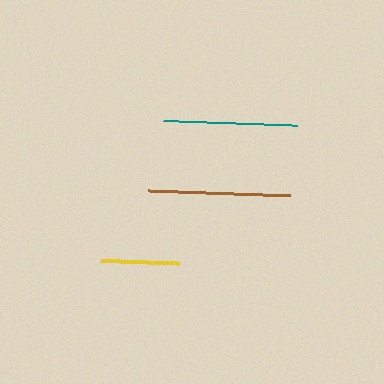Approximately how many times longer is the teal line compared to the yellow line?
The teal line is approximately 1.7 times the length of the yellow line.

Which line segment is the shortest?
The yellow line is the shortest at approximately 79 pixels.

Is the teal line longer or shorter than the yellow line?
The teal line is longer than the yellow line.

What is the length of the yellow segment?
The yellow segment is approximately 79 pixels long.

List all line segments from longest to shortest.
From longest to shortest: brown, teal, yellow.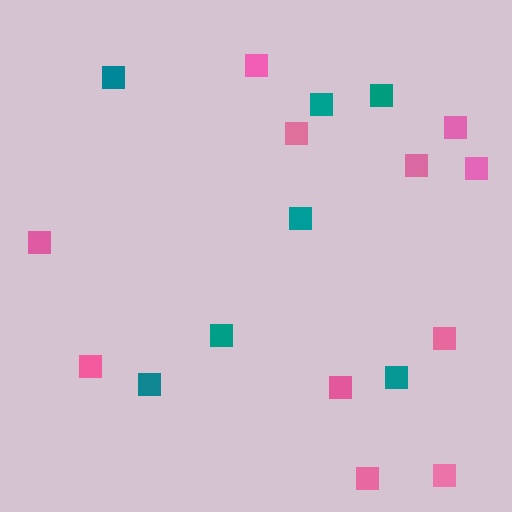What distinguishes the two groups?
There are 2 groups: one group of teal squares (7) and one group of pink squares (11).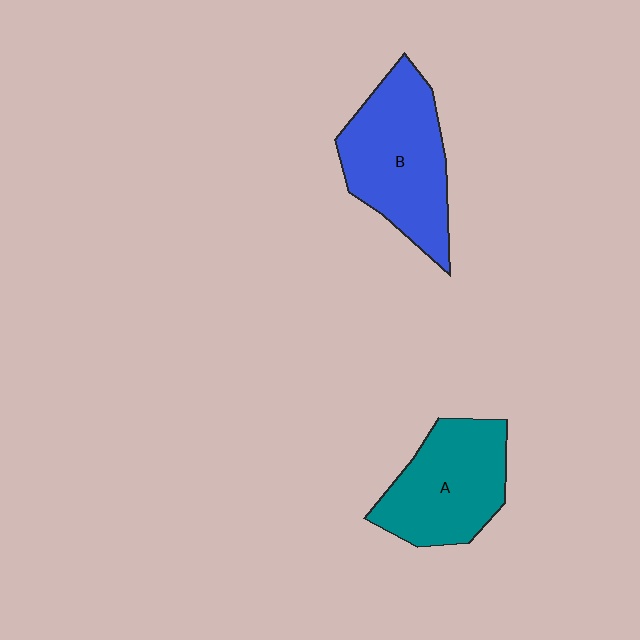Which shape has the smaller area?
Shape A (teal).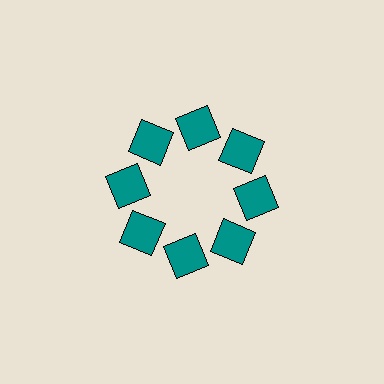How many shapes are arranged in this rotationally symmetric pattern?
There are 8 shapes, arranged in 8 groups of 1.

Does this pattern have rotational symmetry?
Yes, this pattern has 8-fold rotational symmetry. It looks the same after rotating 45 degrees around the center.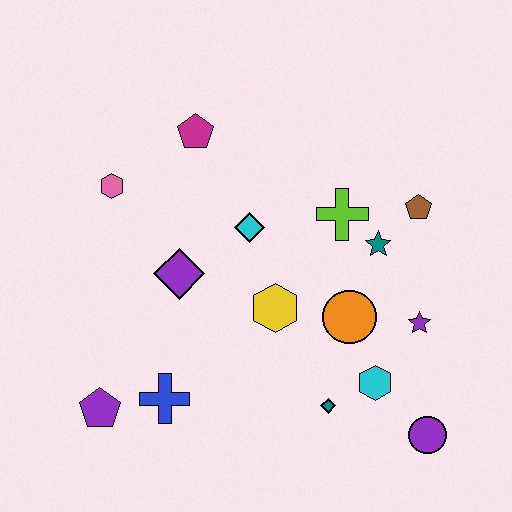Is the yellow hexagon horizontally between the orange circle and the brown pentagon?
No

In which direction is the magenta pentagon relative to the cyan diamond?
The magenta pentagon is above the cyan diamond.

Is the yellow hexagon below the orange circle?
No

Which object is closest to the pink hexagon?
The magenta pentagon is closest to the pink hexagon.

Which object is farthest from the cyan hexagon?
The pink hexagon is farthest from the cyan hexagon.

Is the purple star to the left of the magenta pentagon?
No